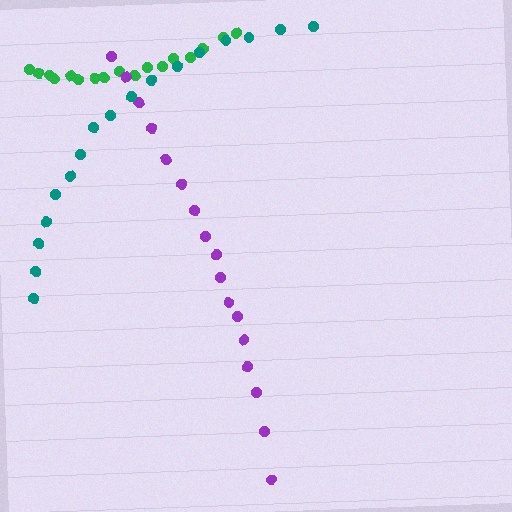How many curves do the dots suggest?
There are 3 distinct paths.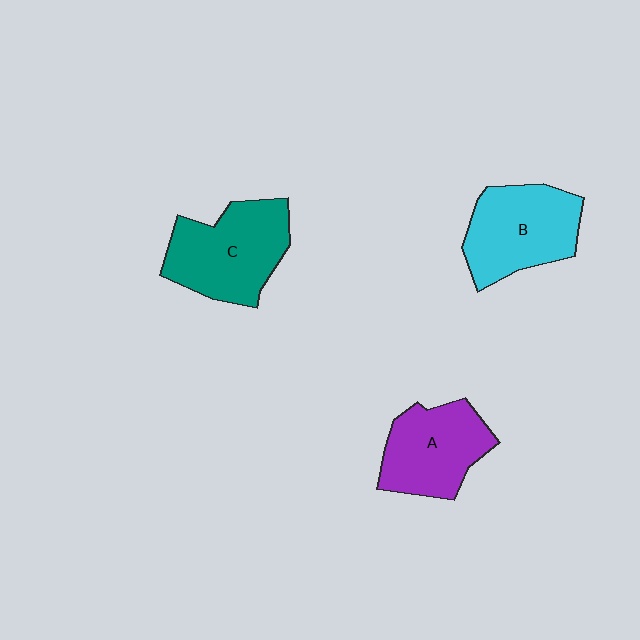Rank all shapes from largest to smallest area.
From largest to smallest: C (teal), B (cyan), A (purple).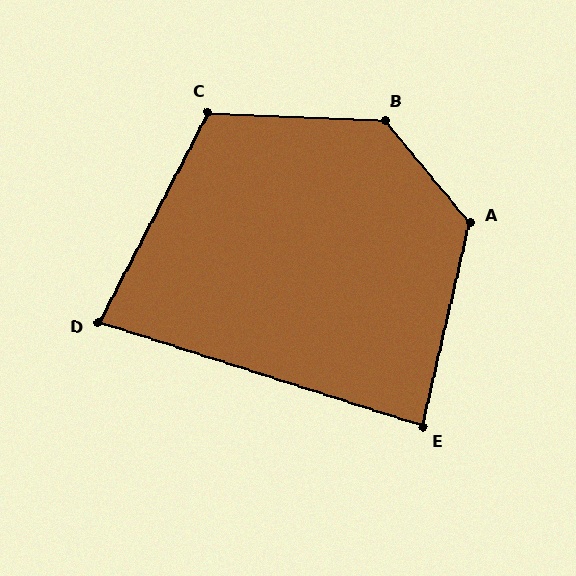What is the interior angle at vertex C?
Approximately 115 degrees (obtuse).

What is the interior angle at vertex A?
Approximately 127 degrees (obtuse).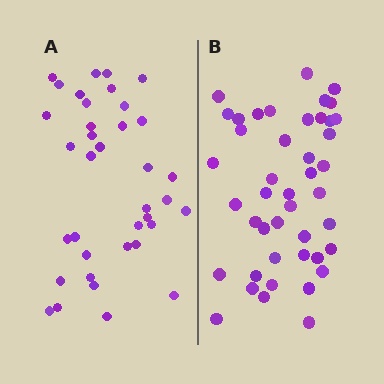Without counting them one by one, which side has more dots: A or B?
Region B (the right region) has more dots.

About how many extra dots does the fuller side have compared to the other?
Region B has roughly 8 or so more dots than region A.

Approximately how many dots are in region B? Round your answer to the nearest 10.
About 40 dots. (The exact count is 44, which rounds to 40.)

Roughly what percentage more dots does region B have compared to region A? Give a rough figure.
About 20% more.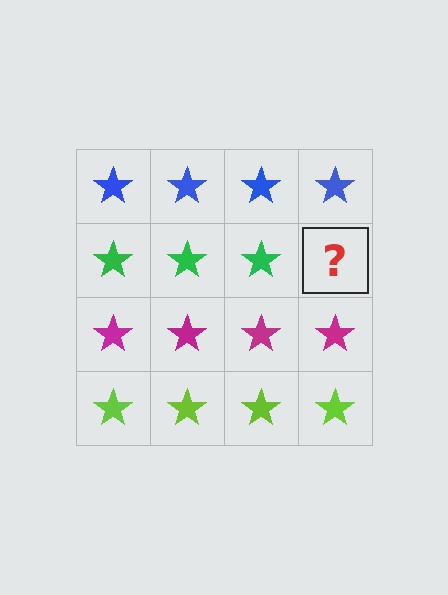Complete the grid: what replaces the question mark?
The question mark should be replaced with a green star.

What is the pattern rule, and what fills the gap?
The rule is that each row has a consistent color. The gap should be filled with a green star.